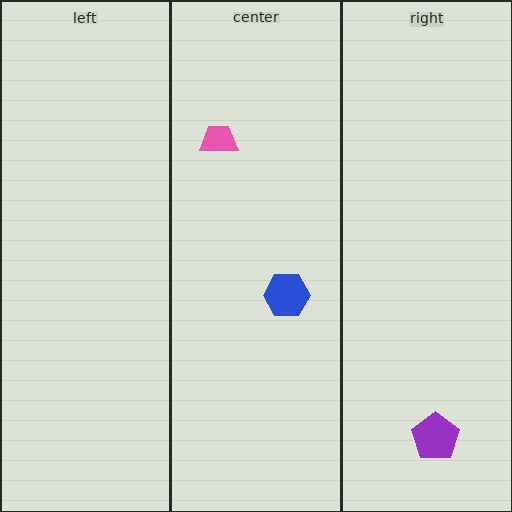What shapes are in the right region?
The purple pentagon.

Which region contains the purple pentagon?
The right region.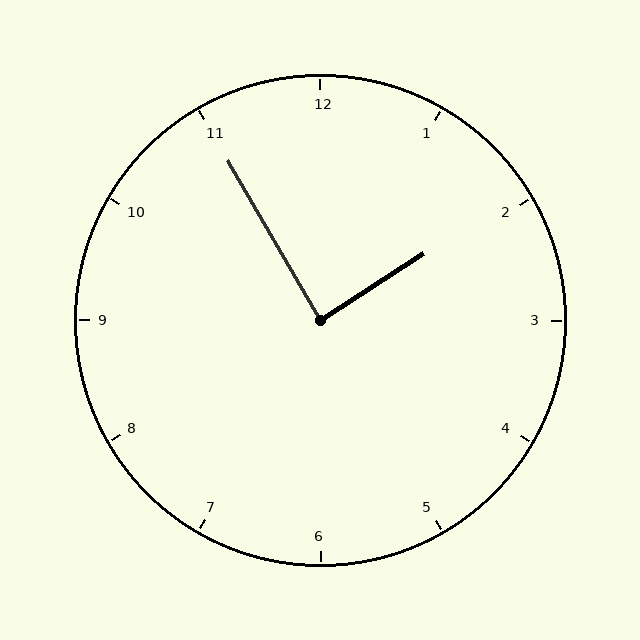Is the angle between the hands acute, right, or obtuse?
It is right.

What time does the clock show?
1:55.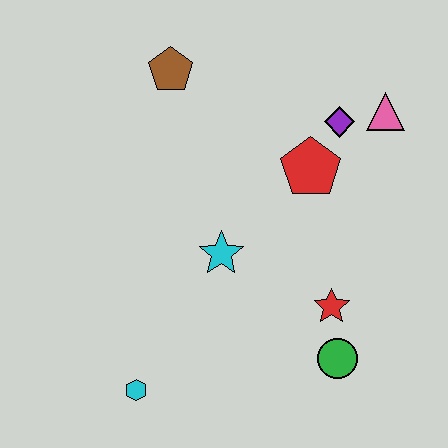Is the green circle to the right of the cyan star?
Yes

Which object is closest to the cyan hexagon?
The cyan star is closest to the cyan hexagon.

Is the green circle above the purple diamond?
No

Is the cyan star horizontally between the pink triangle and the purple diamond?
No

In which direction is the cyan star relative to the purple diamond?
The cyan star is below the purple diamond.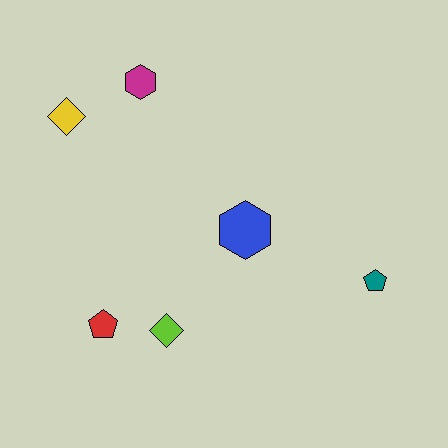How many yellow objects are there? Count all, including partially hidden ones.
There is 1 yellow object.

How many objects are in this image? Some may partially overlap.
There are 6 objects.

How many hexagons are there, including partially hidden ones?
There are 2 hexagons.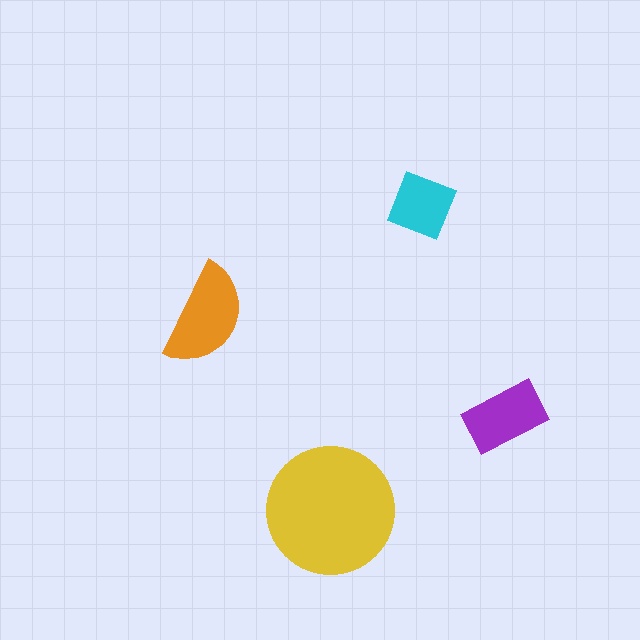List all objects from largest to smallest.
The yellow circle, the orange semicircle, the purple rectangle, the cyan diamond.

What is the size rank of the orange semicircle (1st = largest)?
2nd.